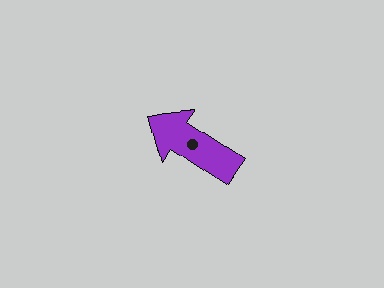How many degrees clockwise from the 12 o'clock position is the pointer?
Approximately 304 degrees.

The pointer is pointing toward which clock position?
Roughly 10 o'clock.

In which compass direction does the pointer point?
Northwest.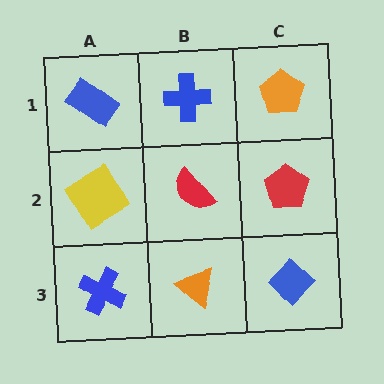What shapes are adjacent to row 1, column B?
A red semicircle (row 2, column B), a blue rectangle (row 1, column A), an orange pentagon (row 1, column C).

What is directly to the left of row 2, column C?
A red semicircle.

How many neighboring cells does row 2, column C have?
3.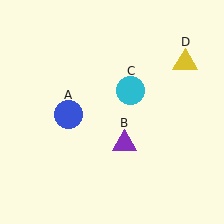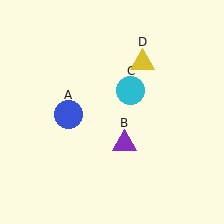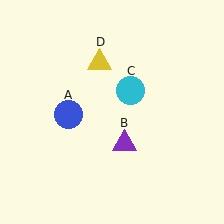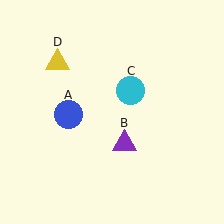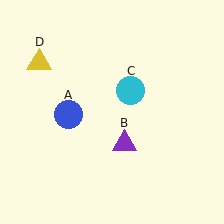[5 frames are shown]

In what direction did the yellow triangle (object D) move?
The yellow triangle (object D) moved left.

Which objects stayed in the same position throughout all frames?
Blue circle (object A) and purple triangle (object B) and cyan circle (object C) remained stationary.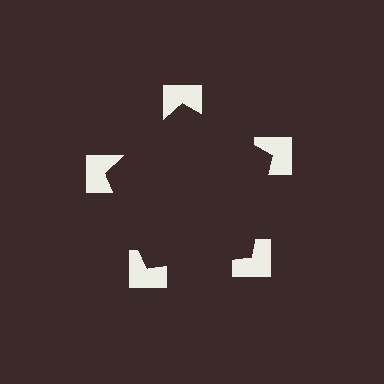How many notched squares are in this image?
There are 5 — one at each vertex of the illusory pentagon.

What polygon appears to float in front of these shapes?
An illusory pentagon — its edges are inferred from the aligned wedge cuts in the notched squares, not physically drawn.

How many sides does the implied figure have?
5 sides.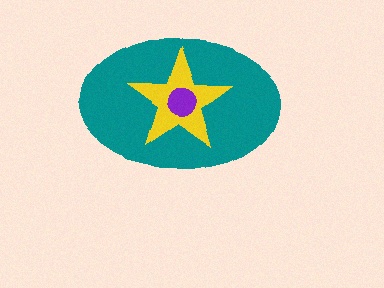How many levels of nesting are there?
3.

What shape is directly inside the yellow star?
The purple circle.